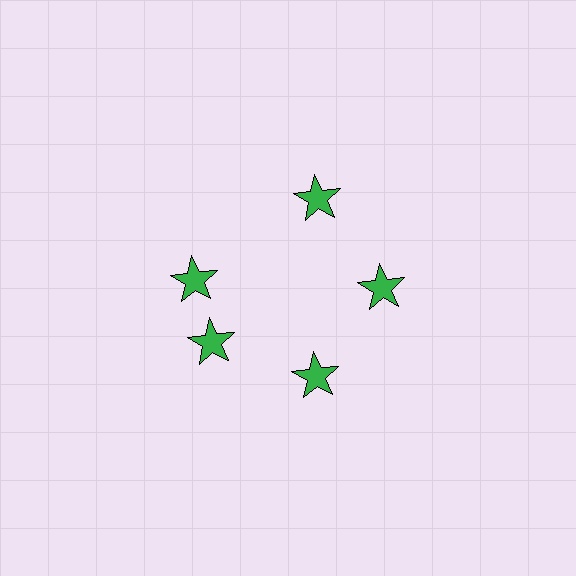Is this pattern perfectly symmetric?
No. The 5 green stars are arranged in a ring, but one element near the 10 o'clock position is rotated out of alignment along the ring, breaking the 5-fold rotational symmetry.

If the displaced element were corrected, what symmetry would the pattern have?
It would have 5-fold rotational symmetry — the pattern would map onto itself every 72 degrees.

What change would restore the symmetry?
The symmetry would be restored by rotating it back into even spacing with its neighbors so that all 5 stars sit at equal angles and equal distance from the center.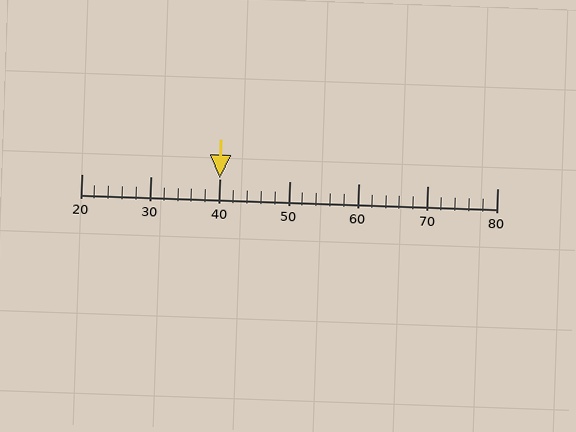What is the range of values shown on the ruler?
The ruler shows values from 20 to 80.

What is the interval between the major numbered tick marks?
The major tick marks are spaced 10 units apart.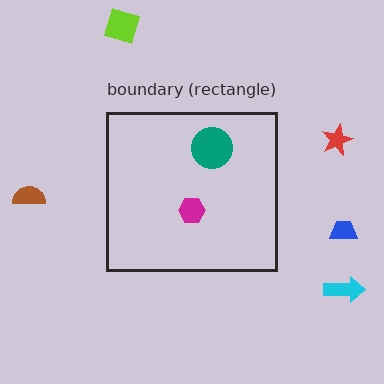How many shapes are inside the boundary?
2 inside, 5 outside.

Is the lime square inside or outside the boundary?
Outside.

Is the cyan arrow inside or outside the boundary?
Outside.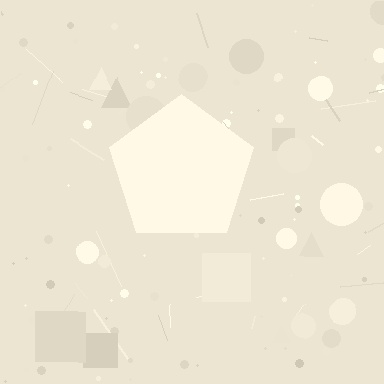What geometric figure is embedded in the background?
A pentagon is embedded in the background.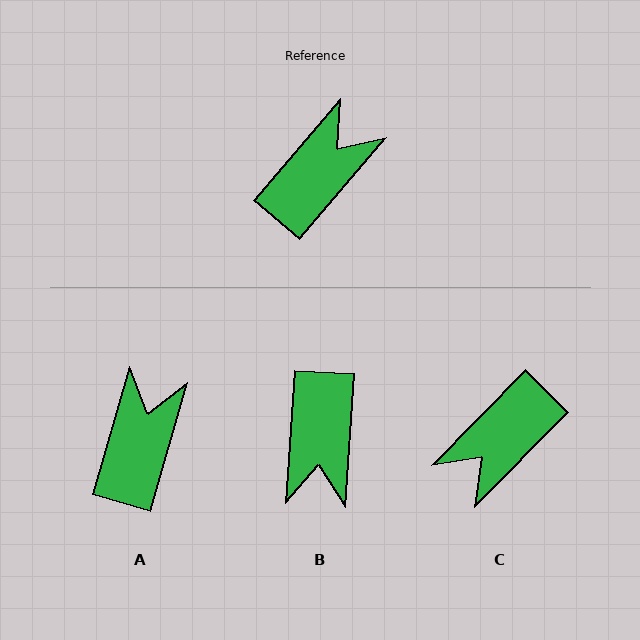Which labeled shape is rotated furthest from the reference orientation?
C, about 176 degrees away.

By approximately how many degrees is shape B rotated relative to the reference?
Approximately 143 degrees clockwise.